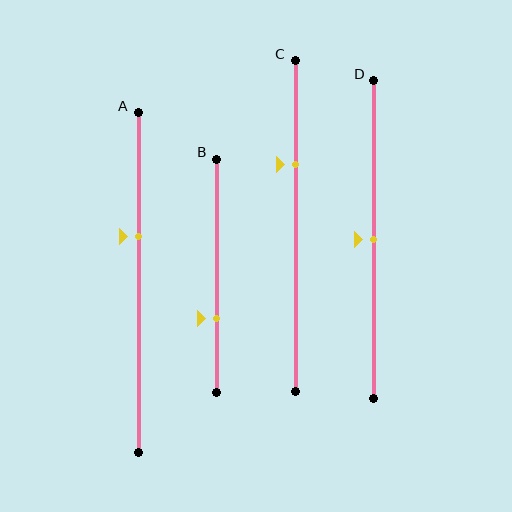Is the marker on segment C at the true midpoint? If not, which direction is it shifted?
No, the marker on segment C is shifted upward by about 19% of the segment length.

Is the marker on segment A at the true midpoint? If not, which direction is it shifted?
No, the marker on segment A is shifted upward by about 14% of the segment length.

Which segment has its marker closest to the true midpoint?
Segment D has its marker closest to the true midpoint.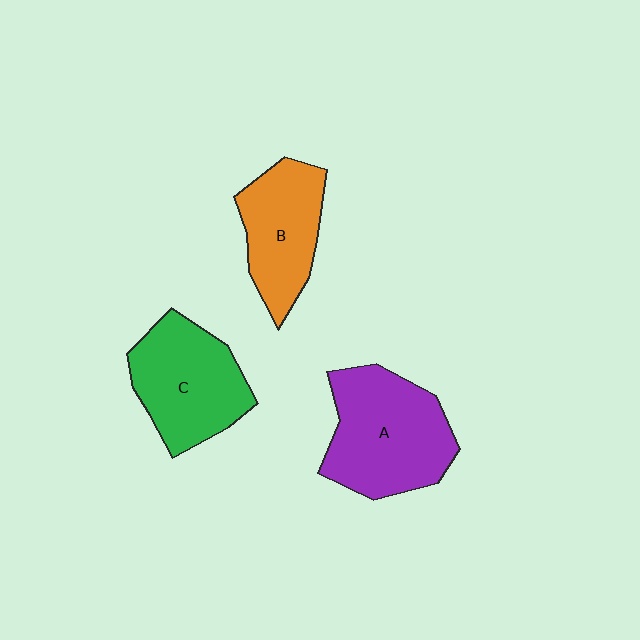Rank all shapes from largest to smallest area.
From largest to smallest: A (purple), C (green), B (orange).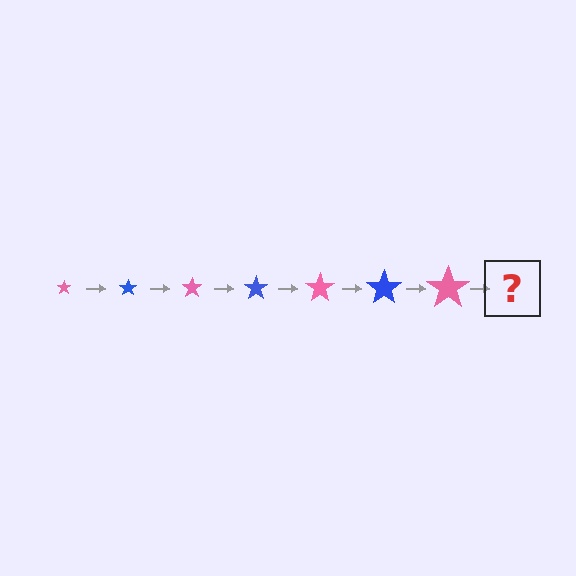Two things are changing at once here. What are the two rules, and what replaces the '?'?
The two rules are that the star grows larger each step and the color cycles through pink and blue. The '?' should be a blue star, larger than the previous one.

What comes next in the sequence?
The next element should be a blue star, larger than the previous one.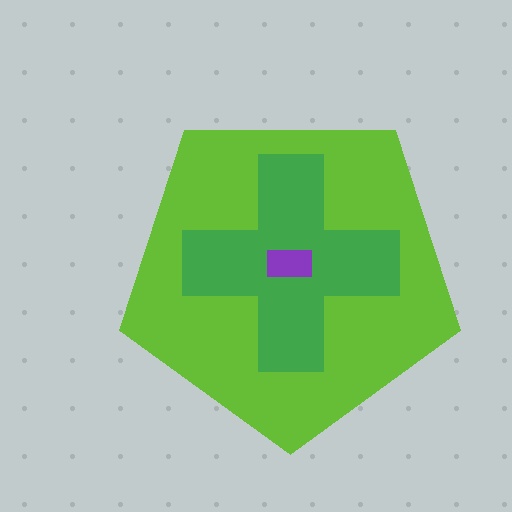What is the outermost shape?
The lime pentagon.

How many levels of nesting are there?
3.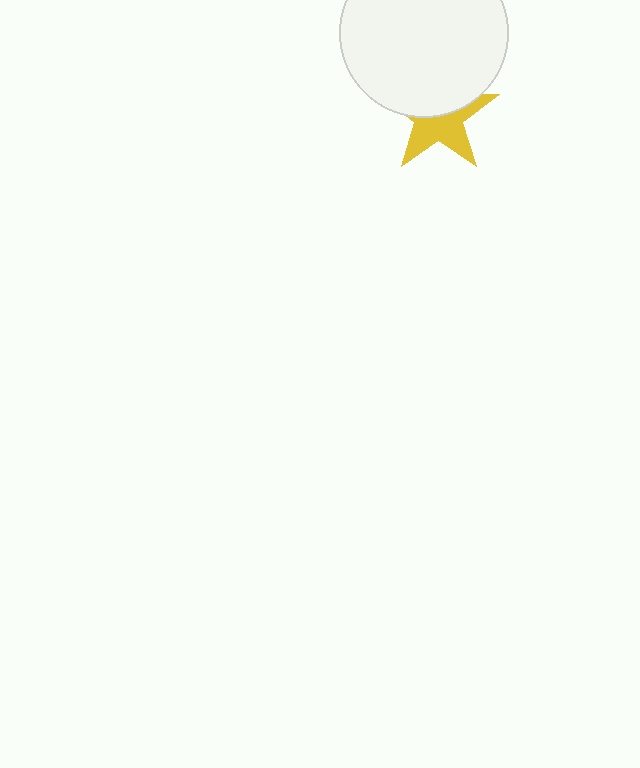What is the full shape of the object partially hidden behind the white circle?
The partially hidden object is a yellow star.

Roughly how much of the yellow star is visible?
About half of it is visible (roughly 51%).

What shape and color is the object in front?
The object in front is a white circle.